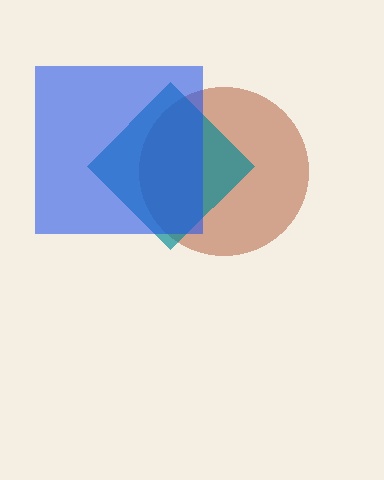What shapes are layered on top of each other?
The layered shapes are: a brown circle, a teal diamond, a blue square.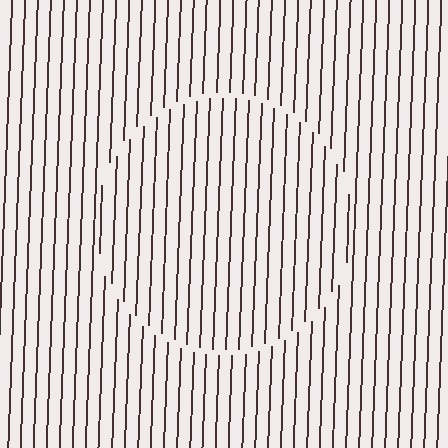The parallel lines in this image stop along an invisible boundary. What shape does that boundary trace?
An illusory circle. The interior of the shape contains the same grating, shifted by half a period — the contour is defined by the phase discontinuity where line-ends from the inner and outer gratings abut.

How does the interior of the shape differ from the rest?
The interior of the shape contains the same grating, shifted by half a period — the contour is defined by the phase discontinuity where line-ends from the inner and outer gratings abut.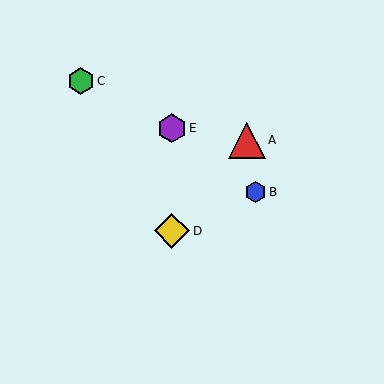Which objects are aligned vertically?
Objects D, E are aligned vertically.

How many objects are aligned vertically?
2 objects (D, E) are aligned vertically.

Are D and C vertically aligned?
No, D is at x≈172 and C is at x≈81.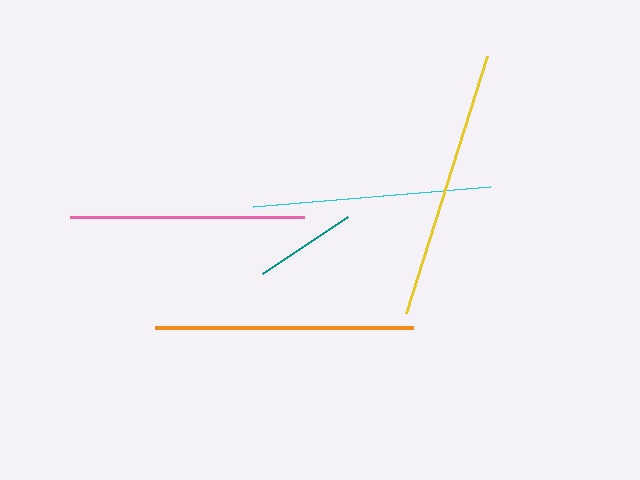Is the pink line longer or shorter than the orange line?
The orange line is longer than the pink line.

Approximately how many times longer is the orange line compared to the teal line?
The orange line is approximately 2.5 times the length of the teal line.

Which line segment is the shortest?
The teal line is the shortest at approximately 102 pixels.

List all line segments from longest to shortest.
From longest to shortest: yellow, orange, cyan, pink, teal.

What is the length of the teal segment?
The teal segment is approximately 102 pixels long.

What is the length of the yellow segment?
The yellow segment is approximately 269 pixels long.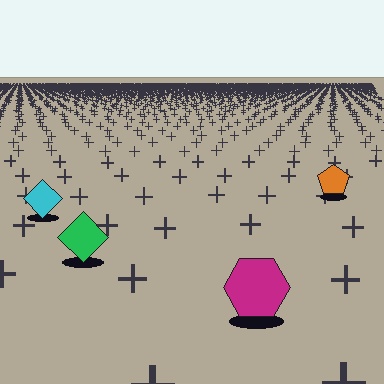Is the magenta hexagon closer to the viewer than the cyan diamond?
Yes. The magenta hexagon is closer — you can tell from the texture gradient: the ground texture is coarser near it.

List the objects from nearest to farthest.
From nearest to farthest: the magenta hexagon, the green diamond, the cyan diamond, the orange pentagon.